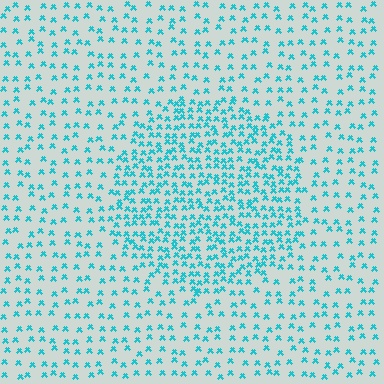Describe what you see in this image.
The image contains small cyan elements arranged at two different densities. A circle-shaped region is visible where the elements are more densely packed than the surrounding area.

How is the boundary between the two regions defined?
The boundary is defined by a change in element density (approximately 2.1x ratio). All elements are the same color, size, and shape.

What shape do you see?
I see a circle.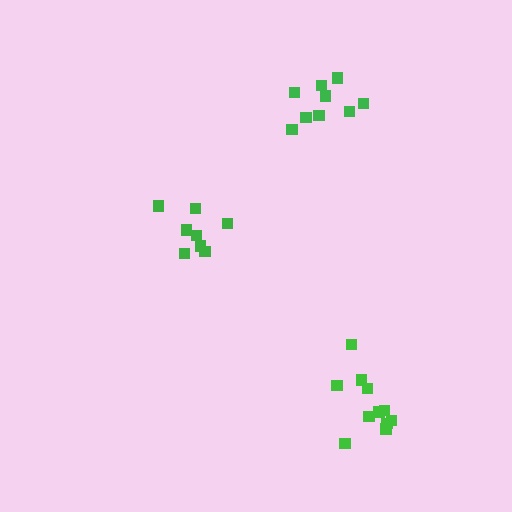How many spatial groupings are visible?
There are 3 spatial groupings.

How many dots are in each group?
Group 1: 8 dots, Group 2: 11 dots, Group 3: 9 dots (28 total).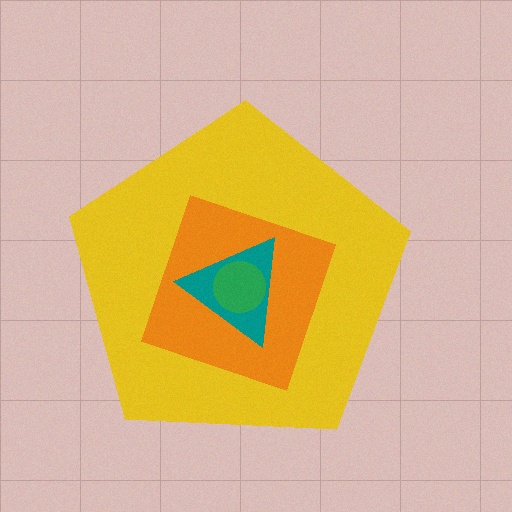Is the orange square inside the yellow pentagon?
Yes.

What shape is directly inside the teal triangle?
The green circle.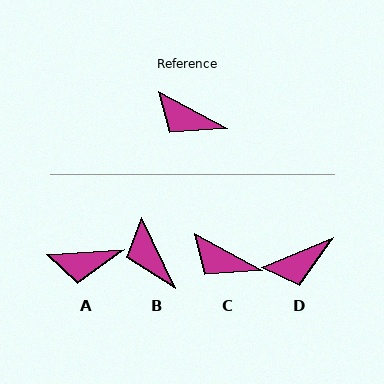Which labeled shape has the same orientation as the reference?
C.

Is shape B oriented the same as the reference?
No, it is off by about 36 degrees.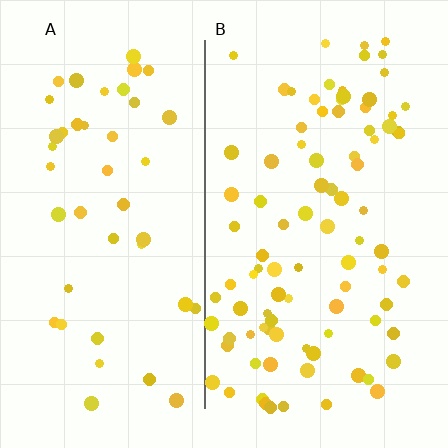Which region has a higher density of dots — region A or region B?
B (the right).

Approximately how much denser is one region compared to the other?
Approximately 2.0× — region B over region A.